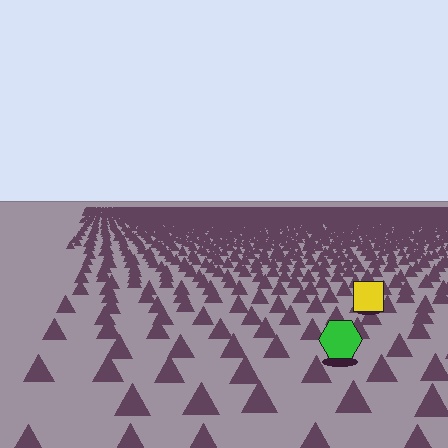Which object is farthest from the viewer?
The yellow square is farthest from the viewer. It appears smaller and the ground texture around it is denser.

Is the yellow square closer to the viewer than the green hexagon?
No. The green hexagon is closer — you can tell from the texture gradient: the ground texture is coarser near it.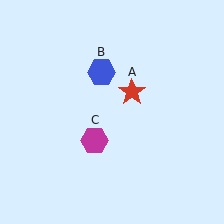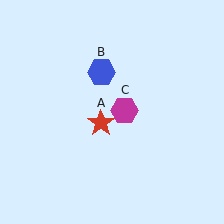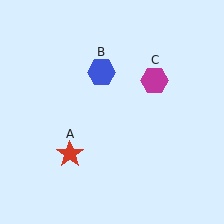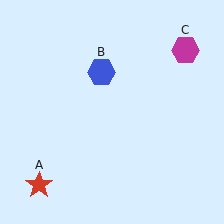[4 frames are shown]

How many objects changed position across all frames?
2 objects changed position: red star (object A), magenta hexagon (object C).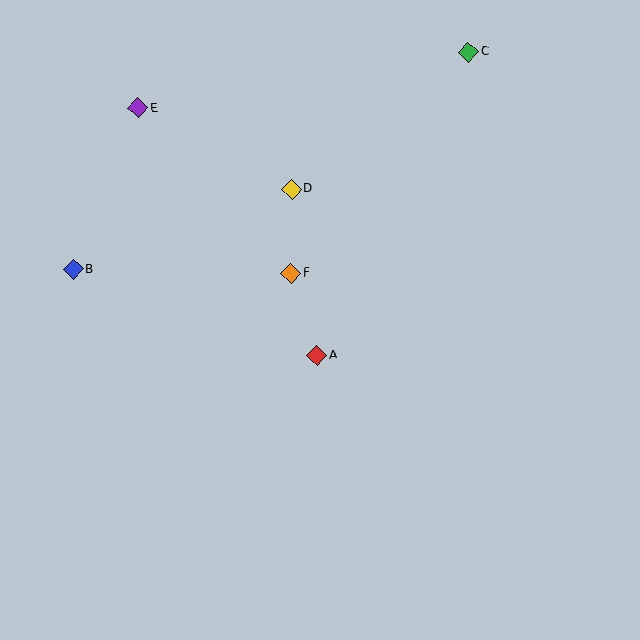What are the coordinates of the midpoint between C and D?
The midpoint between C and D is at (380, 121).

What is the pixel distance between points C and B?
The distance between C and B is 451 pixels.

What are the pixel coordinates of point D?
Point D is at (292, 189).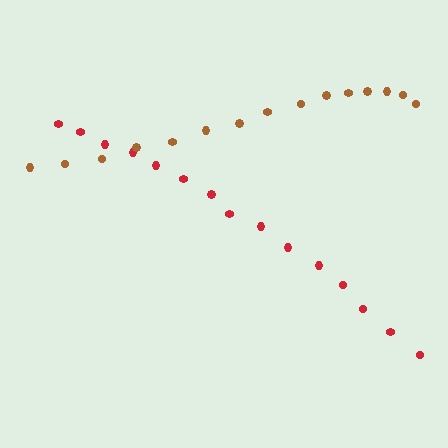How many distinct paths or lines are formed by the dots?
There are 2 distinct paths.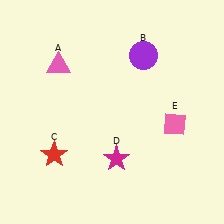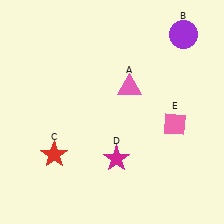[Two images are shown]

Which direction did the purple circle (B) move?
The purple circle (B) moved right.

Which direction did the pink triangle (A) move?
The pink triangle (A) moved right.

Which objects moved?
The objects that moved are: the pink triangle (A), the purple circle (B).